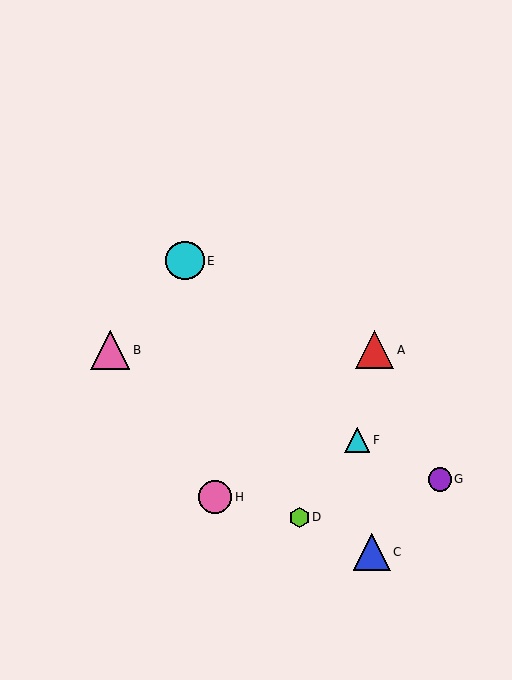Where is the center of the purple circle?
The center of the purple circle is at (440, 479).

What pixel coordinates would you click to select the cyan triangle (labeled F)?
Click at (357, 440) to select the cyan triangle F.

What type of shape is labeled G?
Shape G is a purple circle.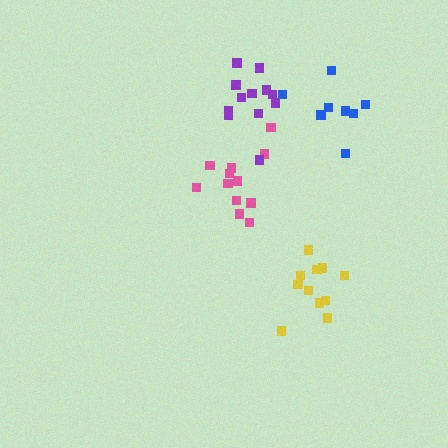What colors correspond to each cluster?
The clusters are colored: yellow, pink, blue, purple.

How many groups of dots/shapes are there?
There are 4 groups.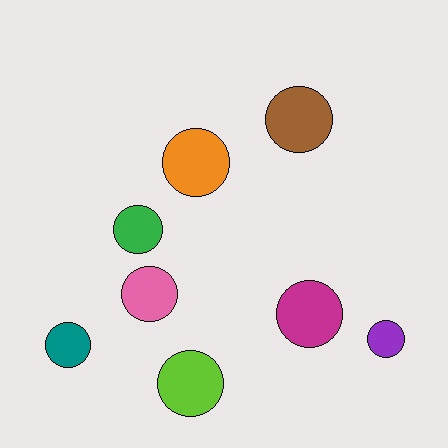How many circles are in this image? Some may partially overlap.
There are 8 circles.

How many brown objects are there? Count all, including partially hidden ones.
There is 1 brown object.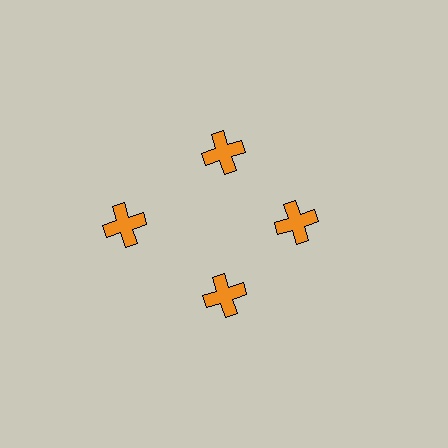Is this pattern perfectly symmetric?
No. The 4 orange crosses are arranged in a ring, but one element near the 9 o'clock position is pushed outward from the center, breaking the 4-fold rotational symmetry.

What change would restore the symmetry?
The symmetry would be restored by moving it inward, back onto the ring so that all 4 crosses sit at equal angles and equal distance from the center.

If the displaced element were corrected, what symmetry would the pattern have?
It would have 4-fold rotational symmetry — the pattern would map onto itself every 90 degrees.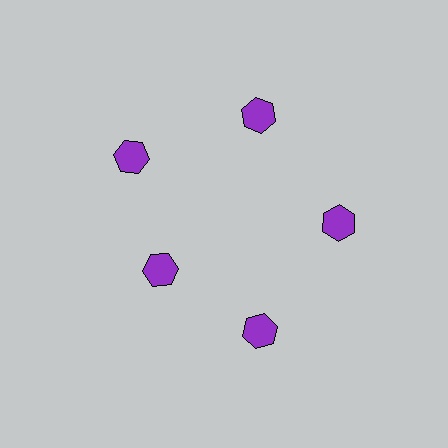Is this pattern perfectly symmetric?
No. The 5 purple hexagons are arranged in a ring, but one element near the 8 o'clock position is pulled inward toward the center, breaking the 5-fold rotational symmetry.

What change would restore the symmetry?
The symmetry would be restored by moving it outward, back onto the ring so that all 5 hexagons sit at equal angles and equal distance from the center.